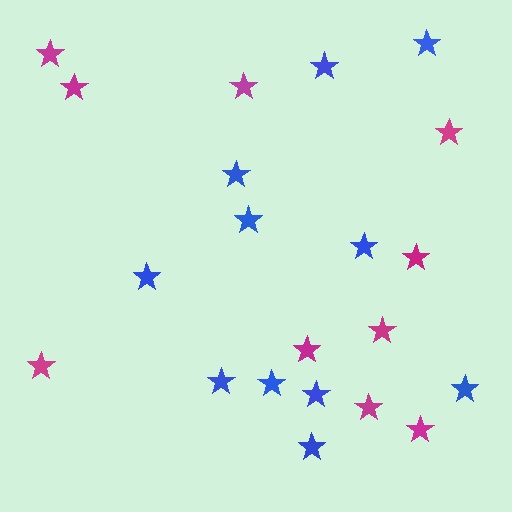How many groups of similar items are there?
There are 2 groups: one group of blue stars (11) and one group of magenta stars (10).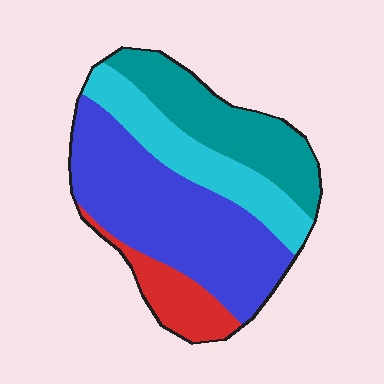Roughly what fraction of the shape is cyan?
Cyan covers 21% of the shape.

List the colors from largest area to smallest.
From largest to smallest: blue, teal, cyan, red.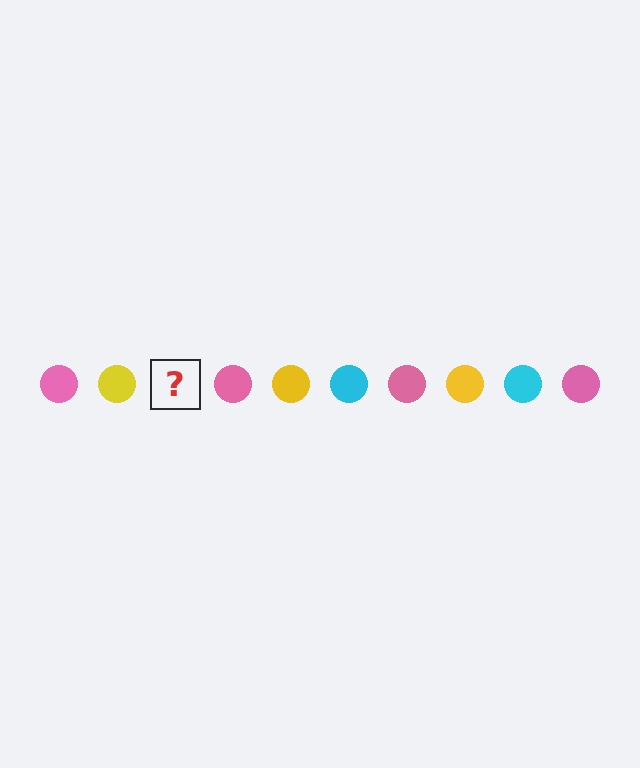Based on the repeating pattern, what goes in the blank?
The blank should be a cyan circle.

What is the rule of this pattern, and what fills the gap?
The rule is that the pattern cycles through pink, yellow, cyan circles. The gap should be filled with a cyan circle.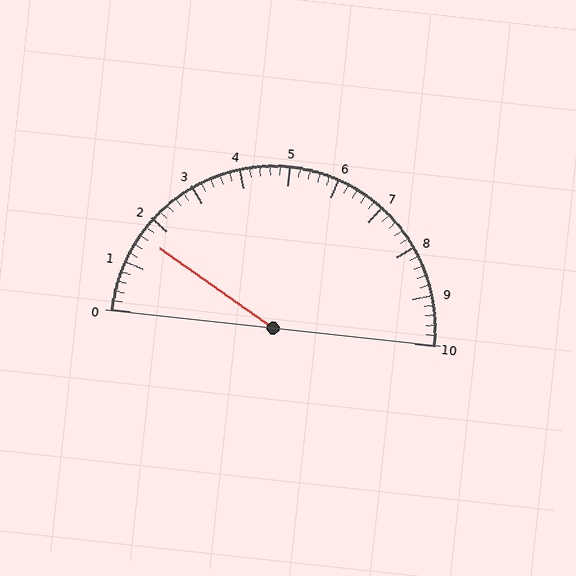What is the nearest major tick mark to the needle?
The nearest major tick mark is 2.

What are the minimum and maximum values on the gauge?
The gauge ranges from 0 to 10.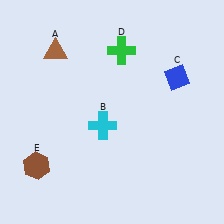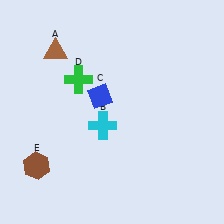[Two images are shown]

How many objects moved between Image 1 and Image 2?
2 objects moved between the two images.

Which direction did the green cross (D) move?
The green cross (D) moved left.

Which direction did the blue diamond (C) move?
The blue diamond (C) moved left.